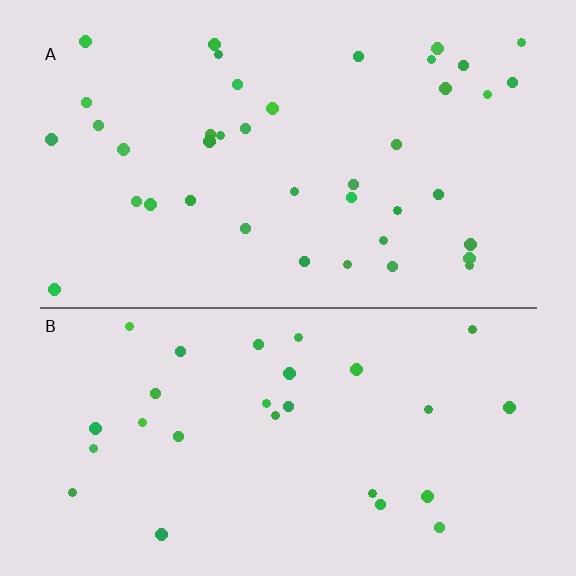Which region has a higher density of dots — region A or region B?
A (the top).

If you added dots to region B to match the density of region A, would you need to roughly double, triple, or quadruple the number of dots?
Approximately double.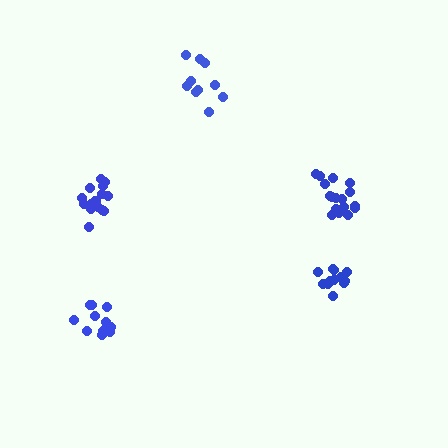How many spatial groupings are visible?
There are 5 spatial groupings.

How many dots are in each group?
Group 1: 17 dots, Group 2: 12 dots, Group 3: 12 dots, Group 4: 17 dots, Group 5: 11 dots (69 total).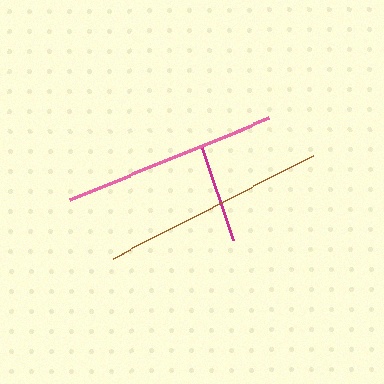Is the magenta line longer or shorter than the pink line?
The pink line is longer than the magenta line.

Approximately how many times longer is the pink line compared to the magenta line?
The pink line is approximately 2.1 times the length of the magenta line.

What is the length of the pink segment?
The pink segment is approximately 216 pixels long.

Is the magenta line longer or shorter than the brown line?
The brown line is longer than the magenta line.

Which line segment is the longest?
The brown line is the longest at approximately 225 pixels.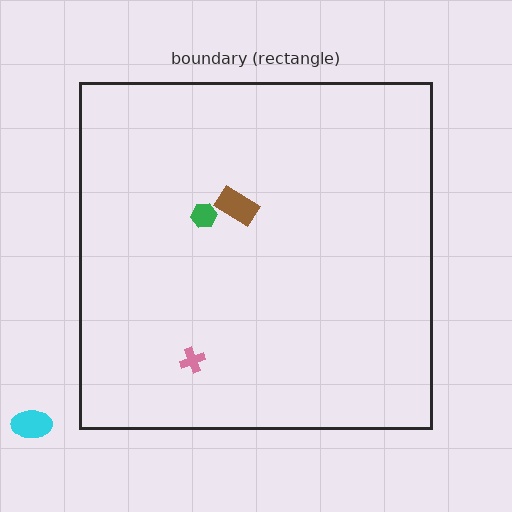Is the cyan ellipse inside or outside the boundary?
Outside.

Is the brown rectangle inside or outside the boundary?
Inside.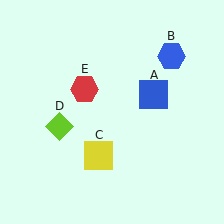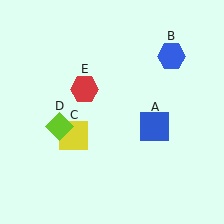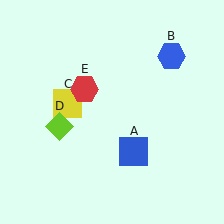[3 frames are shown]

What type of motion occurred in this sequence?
The blue square (object A), yellow square (object C) rotated clockwise around the center of the scene.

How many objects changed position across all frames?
2 objects changed position: blue square (object A), yellow square (object C).